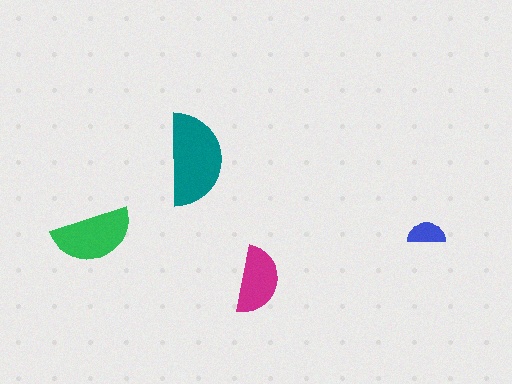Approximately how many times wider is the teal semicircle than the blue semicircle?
About 2.5 times wider.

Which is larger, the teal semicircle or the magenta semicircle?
The teal one.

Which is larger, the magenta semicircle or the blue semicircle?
The magenta one.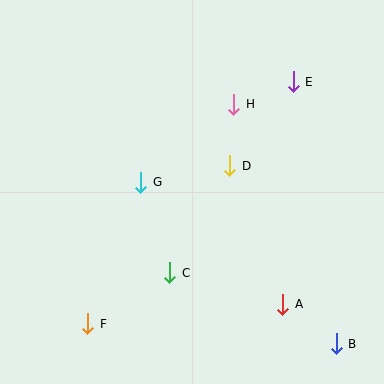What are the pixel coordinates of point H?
Point H is at (234, 104).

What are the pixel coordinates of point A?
Point A is at (282, 304).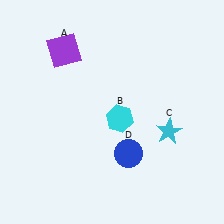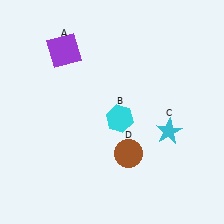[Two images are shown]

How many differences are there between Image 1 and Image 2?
There is 1 difference between the two images.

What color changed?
The circle (D) changed from blue in Image 1 to brown in Image 2.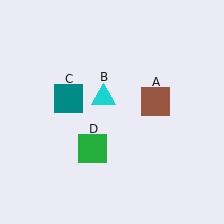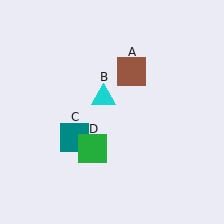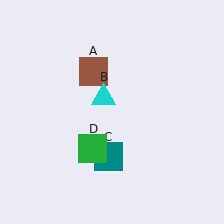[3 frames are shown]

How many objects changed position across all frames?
2 objects changed position: brown square (object A), teal square (object C).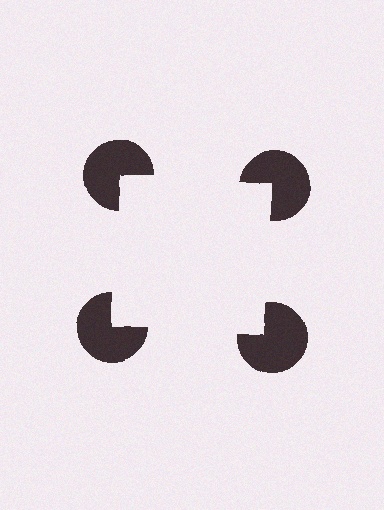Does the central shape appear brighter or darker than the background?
It typically appears slightly brighter than the background, even though no actual brightness change is drawn.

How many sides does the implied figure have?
4 sides.